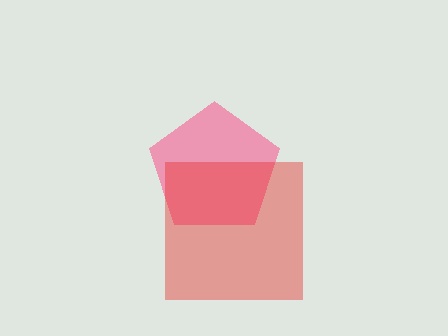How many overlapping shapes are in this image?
There are 2 overlapping shapes in the image.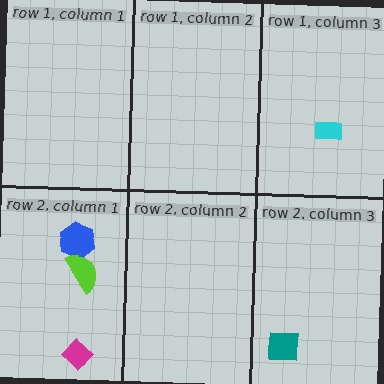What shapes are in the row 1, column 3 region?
The cyan rectangle.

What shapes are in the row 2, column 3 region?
The teal square.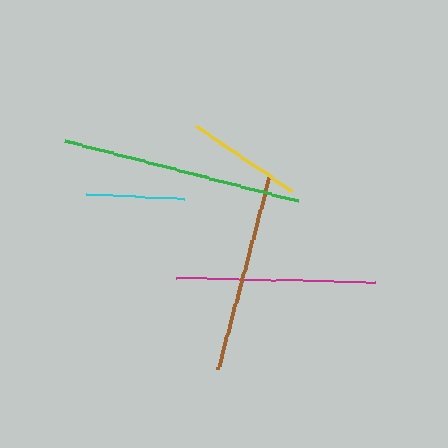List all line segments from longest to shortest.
From longest to shortest: green, magenta, brown, yellow, cyan.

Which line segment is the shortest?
The cyan line is the shortest at approximately 98 pixels.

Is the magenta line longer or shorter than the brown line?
The magenta line is longer than the brown line.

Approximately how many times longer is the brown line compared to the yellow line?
The brown line is approximately 1.7 times the length of the yellow line.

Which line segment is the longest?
The green line is the longest at approximately 242 pixels.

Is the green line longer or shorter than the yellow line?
The green line is longer than the yellow line.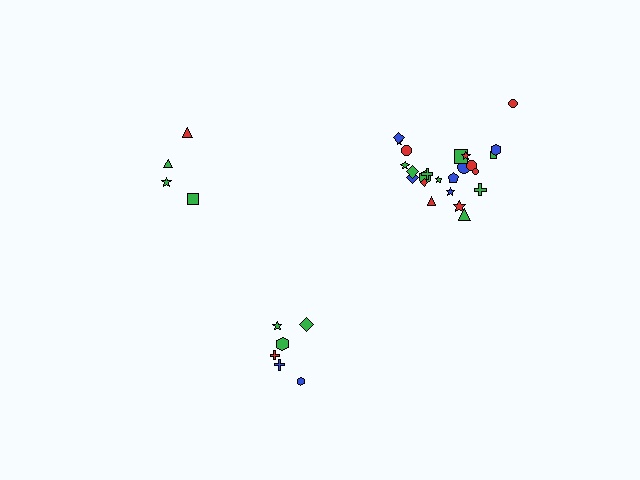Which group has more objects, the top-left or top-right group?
The top-right group.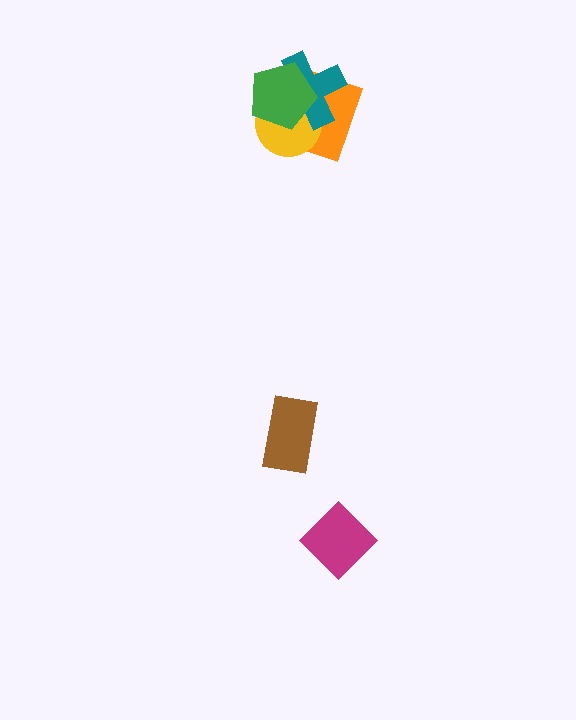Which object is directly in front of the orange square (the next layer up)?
The yellow circle is directly in front of the orange square.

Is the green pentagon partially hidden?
No, no other shape covers it.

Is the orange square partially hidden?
Yes, it is partially covered by another shape.